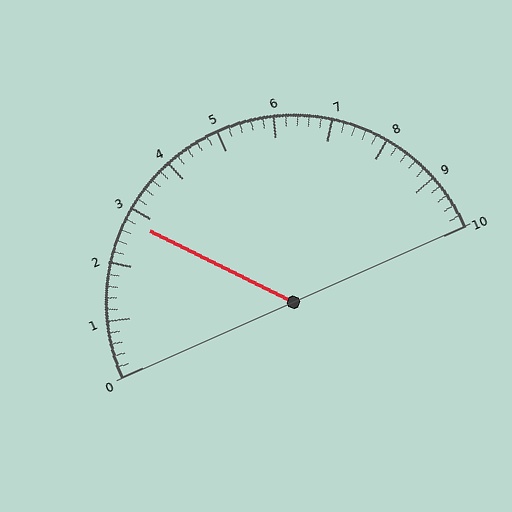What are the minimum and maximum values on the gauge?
The gauge ranges from 0 to 10.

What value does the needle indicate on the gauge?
The needle indicates approximately 2.8.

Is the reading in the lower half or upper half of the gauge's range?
The reading is in the lower half of the range (0 to 10).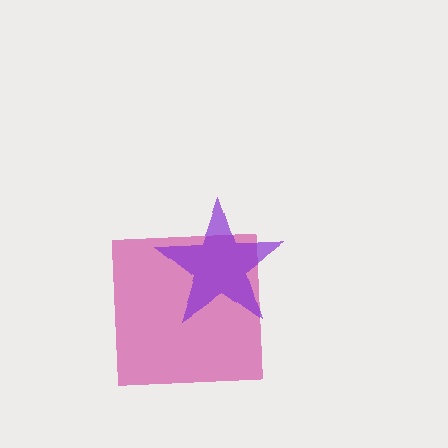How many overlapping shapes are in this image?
There are 2 overlapping shapes in the image.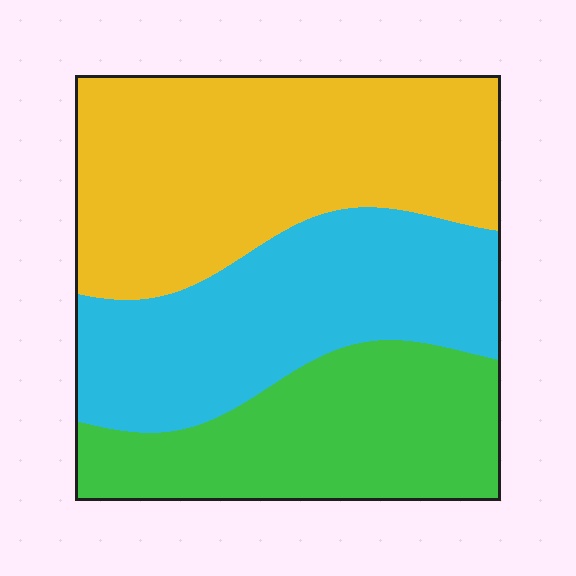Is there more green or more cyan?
Cyan.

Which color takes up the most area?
Yellow, at roughly 40%.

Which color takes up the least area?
Green, at roughly 25%.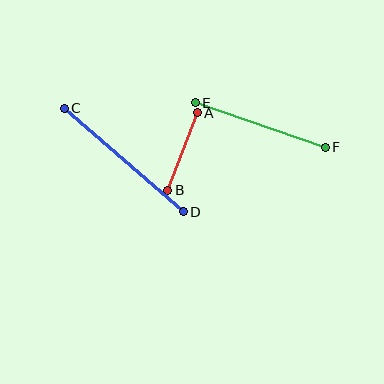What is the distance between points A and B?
The distance is approximately 83 pixels.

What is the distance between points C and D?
The distance is approximately 158 pixels.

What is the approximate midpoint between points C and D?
The midpoint is at approximately (124, 160) pixels.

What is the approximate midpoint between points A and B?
The midpoint is at approximately (182, 152) pixels.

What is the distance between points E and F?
The distance is approximately 137 pixels.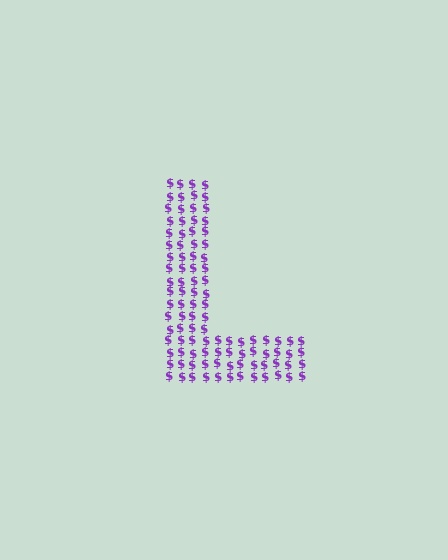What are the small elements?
The small elements are dollar signs.